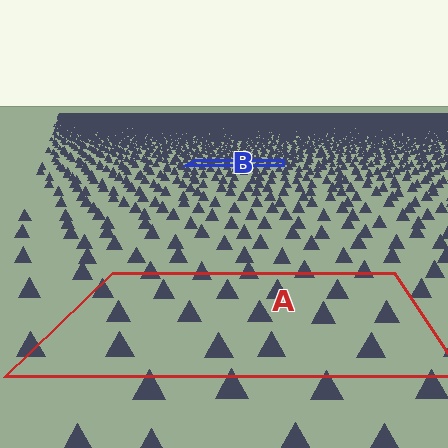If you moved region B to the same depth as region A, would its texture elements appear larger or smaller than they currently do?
They would appear larger. At a closer depth, the same texture elements are projected at a bigger on-screen size.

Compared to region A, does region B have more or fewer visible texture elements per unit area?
Region B has more texture elements per unit area — they are packed more densely because it is farther away.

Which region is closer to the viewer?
Region A is closer. The texture elements there are larger and more spread out.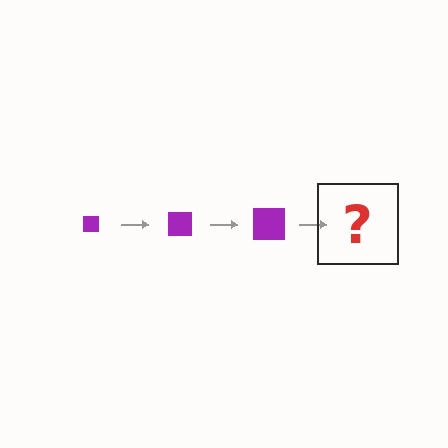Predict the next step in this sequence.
The next step is a purple square, larger than the previous one.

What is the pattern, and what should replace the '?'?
The pattern is that the square gets progressively larger each step. The '?' should be a purple square, larger than the previous one.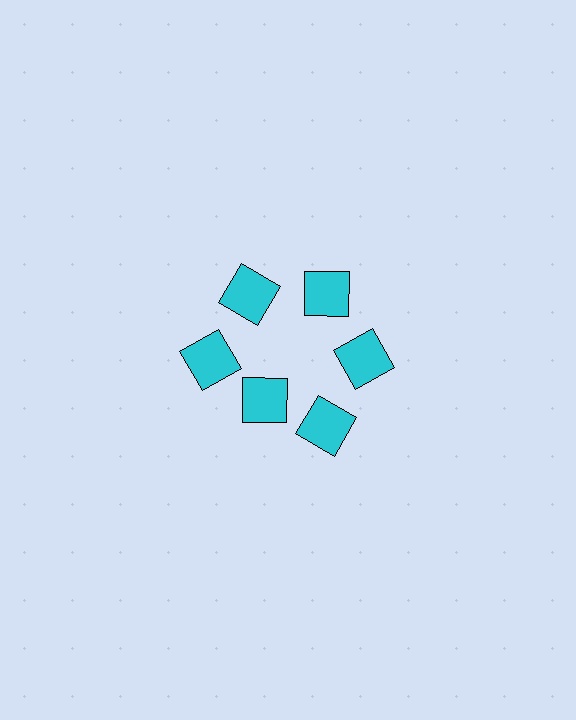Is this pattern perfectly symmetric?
No. The 6 cyan squares are arranged in a ring, but one element near the 7 o'clock position is pulled inward toward the center, breaking the 6-fold rotational symmetry.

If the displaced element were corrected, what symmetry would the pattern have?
It would have 6-fold rotational symmetry — the pattern would map onto itself every 60 degrees.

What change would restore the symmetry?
The symmetry would be restored by moving it outward, back onto the ring so that all 6 squares sit at equal angles and equal distance from the center.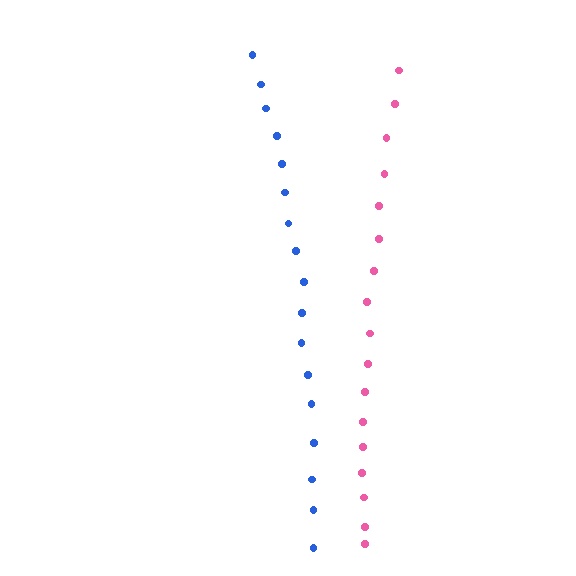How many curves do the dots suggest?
There are 2 distinct paths.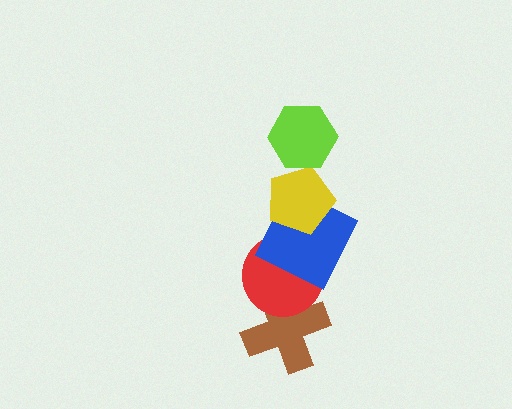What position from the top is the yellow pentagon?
The yellow pentagon is 2nd from the top.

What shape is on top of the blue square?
The yellow pentagon is on top of the blue square.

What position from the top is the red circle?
The red circle is 4th from the top.